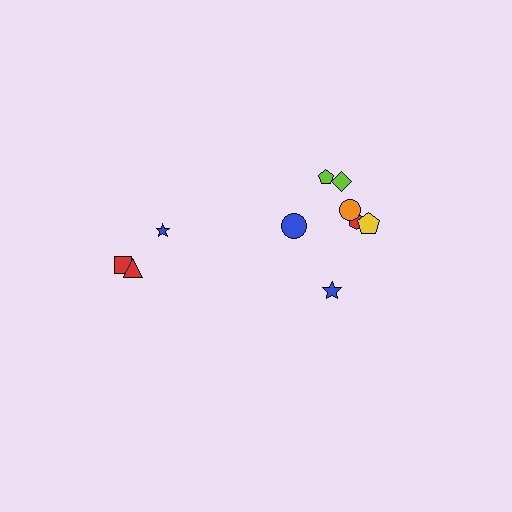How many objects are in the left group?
There are 3 objects.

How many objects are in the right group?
There are 7 objects.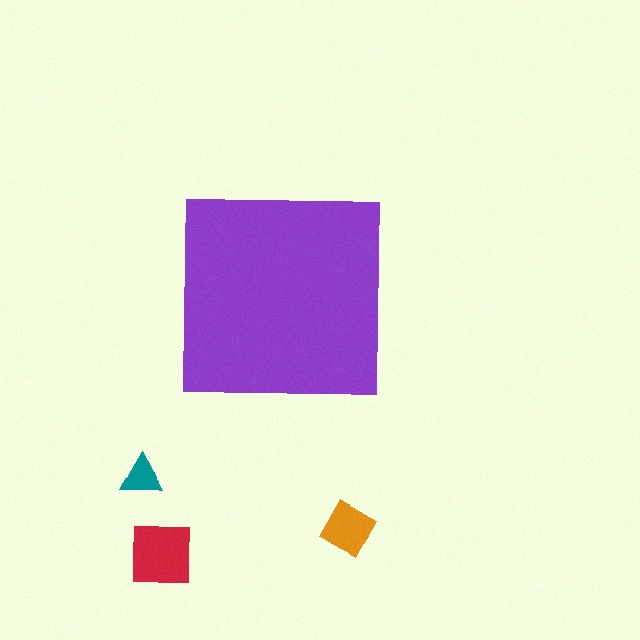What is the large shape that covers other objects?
A purple square.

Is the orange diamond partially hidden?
No, the orange diamond is fully visible.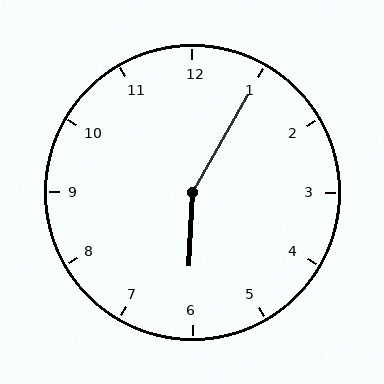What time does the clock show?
6:05.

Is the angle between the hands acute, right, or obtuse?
It is obtuse.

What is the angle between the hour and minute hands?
Approximately 152 degrees.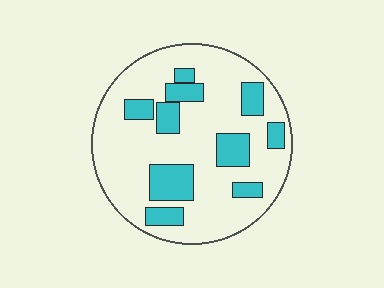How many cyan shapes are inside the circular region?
10.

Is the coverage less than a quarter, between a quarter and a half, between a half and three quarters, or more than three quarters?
Less than a quarter.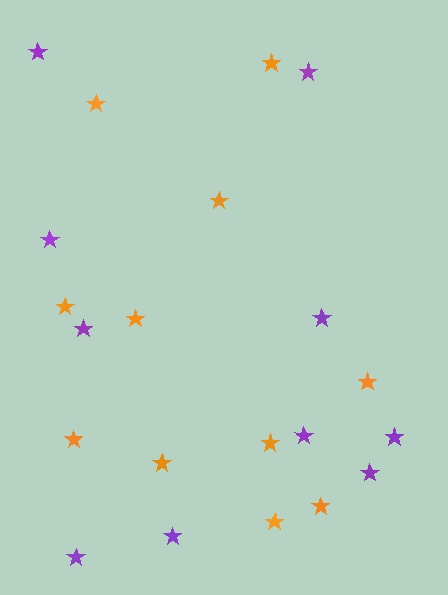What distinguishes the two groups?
There are 2 groups: one group of orange stars (11) and one group of purple stars (10).